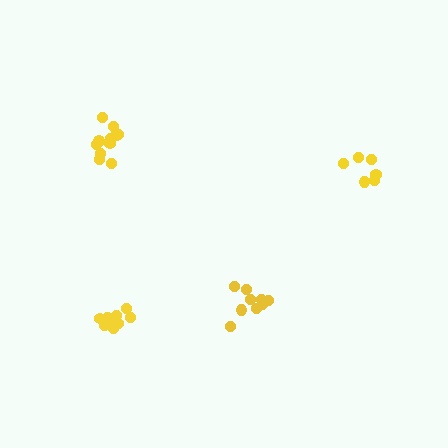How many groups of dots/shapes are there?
There are 4 groups.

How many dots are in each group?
Group 1: 9 dots, Group 2: 9 dots, Group 3: 12 dots, Group 4: 6 dots (36 total).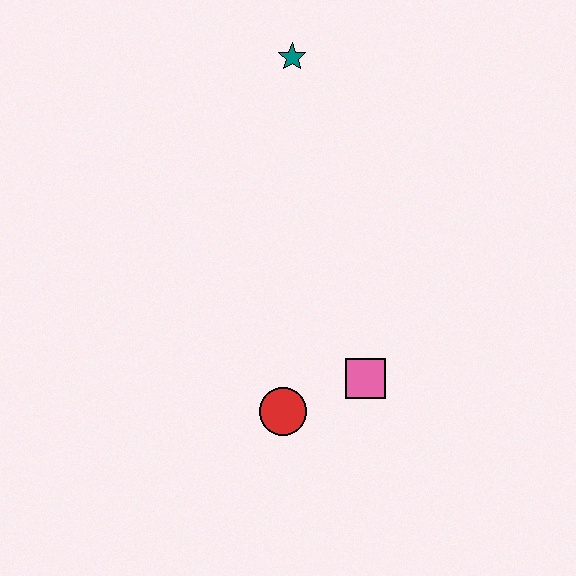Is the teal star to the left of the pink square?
Yes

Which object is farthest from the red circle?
The teal star is farthest from the red circle.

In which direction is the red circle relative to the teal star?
The red circle is below the teal star.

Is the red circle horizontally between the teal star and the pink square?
No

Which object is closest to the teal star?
The pink square is closest to the teal star.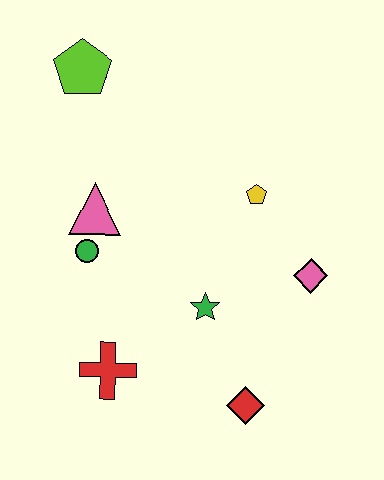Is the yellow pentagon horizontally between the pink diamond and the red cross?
Yes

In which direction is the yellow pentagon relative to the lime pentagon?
The yellow pentagon is to the right of the lime pentagon.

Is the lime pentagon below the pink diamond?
No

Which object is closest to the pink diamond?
The yellow pentagon is closest to the pink diamond.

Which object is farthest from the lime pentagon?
The red diamond is farthest from the lime pentagon.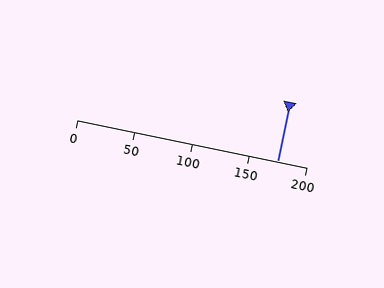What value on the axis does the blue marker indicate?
The marker indicates approximately 175.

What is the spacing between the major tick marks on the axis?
The major ticks are spaced 50 apart.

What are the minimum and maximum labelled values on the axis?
The axis runs from 0 to 200.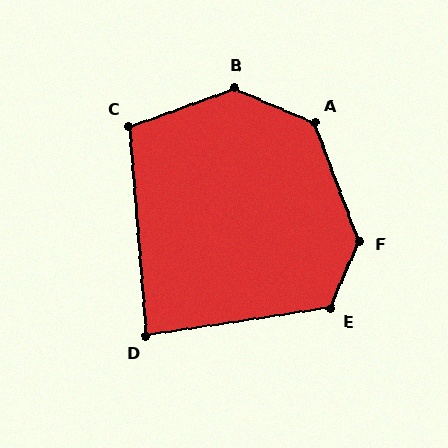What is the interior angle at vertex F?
Approximately 137 degrees (obtuse).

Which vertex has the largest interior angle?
B, at approximately 137 degrees.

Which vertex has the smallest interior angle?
D, at approximately 86 degrees.